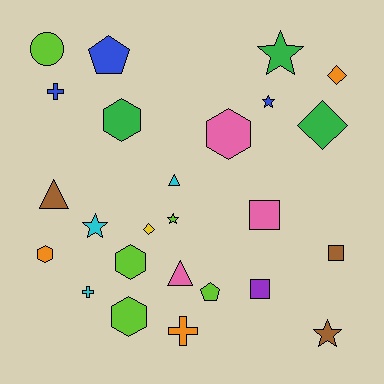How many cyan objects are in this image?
There are 3 cyan objects.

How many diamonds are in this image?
There are 3 diamonds.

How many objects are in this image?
There are 25 objects.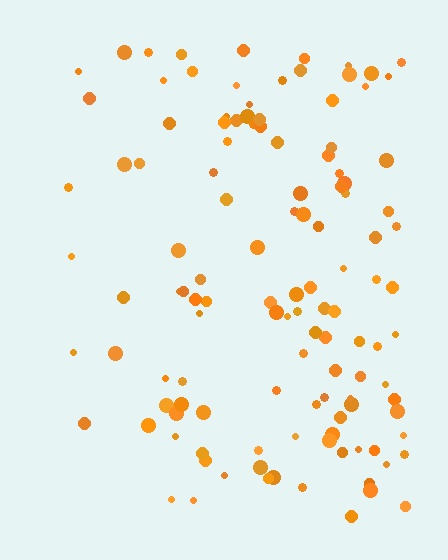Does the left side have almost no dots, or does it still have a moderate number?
Still a moderate number, just noticeably fewer than the right.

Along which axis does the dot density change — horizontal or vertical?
Horizontal.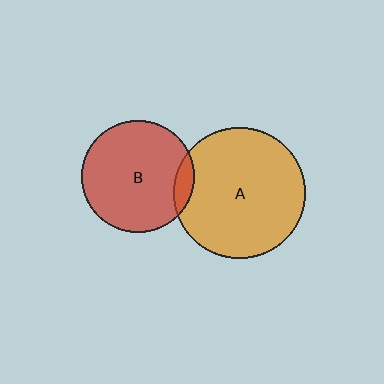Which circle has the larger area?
Circle A (orange).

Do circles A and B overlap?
Yes.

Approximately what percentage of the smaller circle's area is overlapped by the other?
Approximately 10%.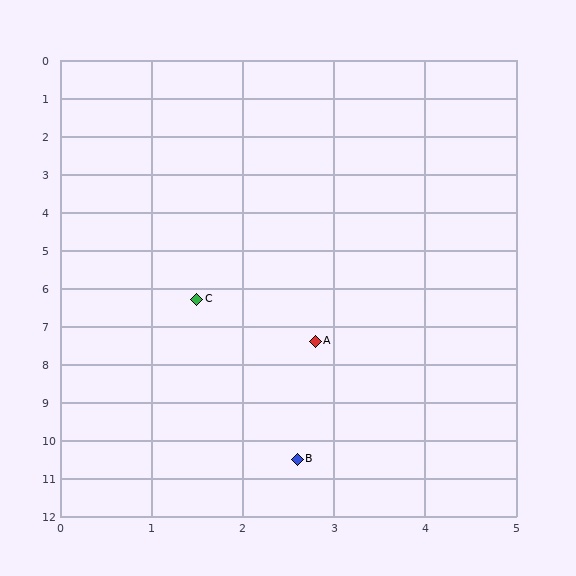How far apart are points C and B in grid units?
Points C and B are about 4.3 grid units apart.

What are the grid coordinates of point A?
Point A is at approximately (2.8, 7.4).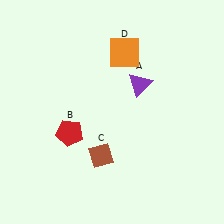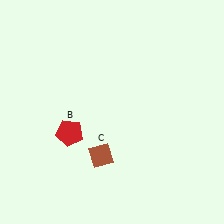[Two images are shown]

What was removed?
The purple triangle (A), the orange square (D) were removed in Image 2.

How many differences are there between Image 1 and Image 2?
There are 2 differences between the two images.